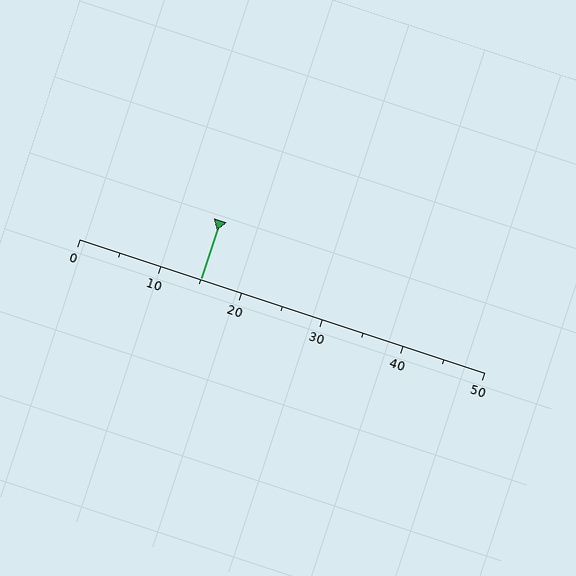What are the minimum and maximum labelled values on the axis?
The axis runs from 0 to 50.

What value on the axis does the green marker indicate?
The marker indicates approximately 15.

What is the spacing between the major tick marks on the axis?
The major ticks are spaced 10 apart.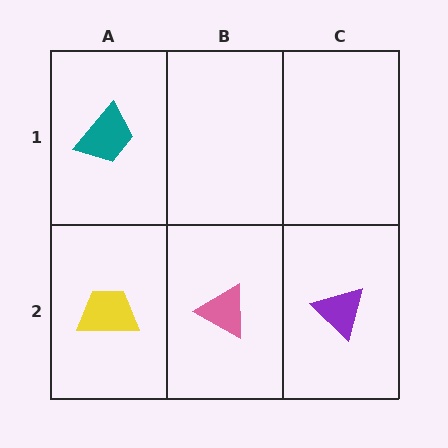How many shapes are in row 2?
3 shapes.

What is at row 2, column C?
A purple triangle.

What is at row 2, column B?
A pink triangle.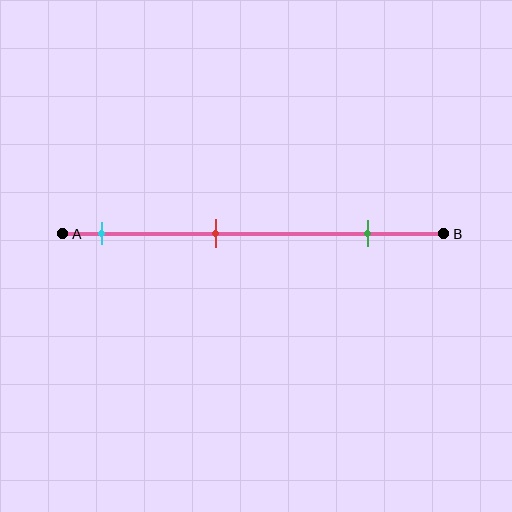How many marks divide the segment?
There are 3 marks dividing the segment.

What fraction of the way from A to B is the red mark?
The red mark is approximately 40% (0.4) of the way from A to B.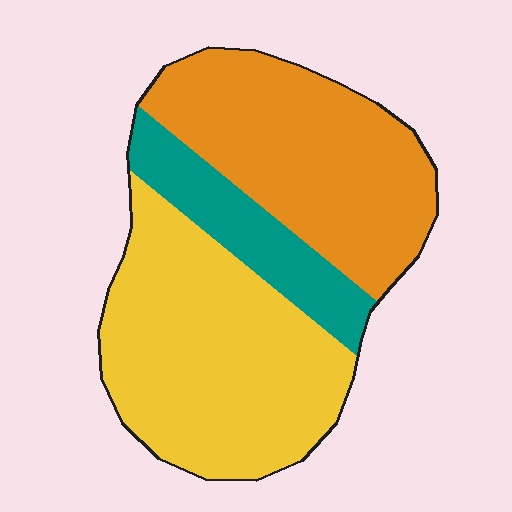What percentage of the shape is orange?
Orange takes up about three eighths (3/8) of the shape.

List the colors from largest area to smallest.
From largest to smallest: yellow, orange, teal.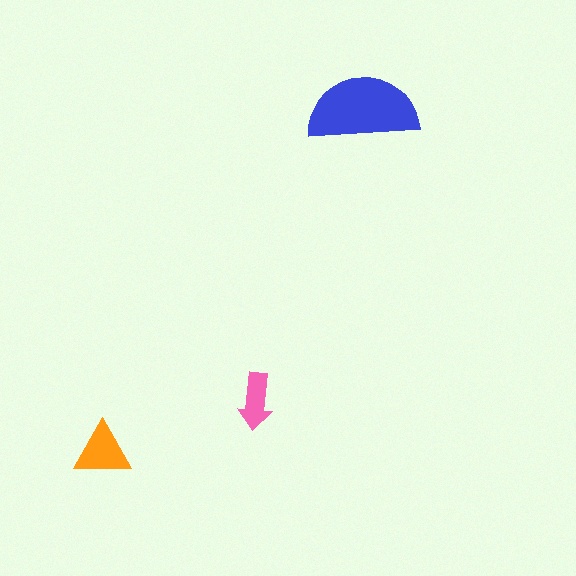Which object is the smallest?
The pink arrow.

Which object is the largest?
The blue semicircle.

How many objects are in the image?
There are 3 objects in the image.